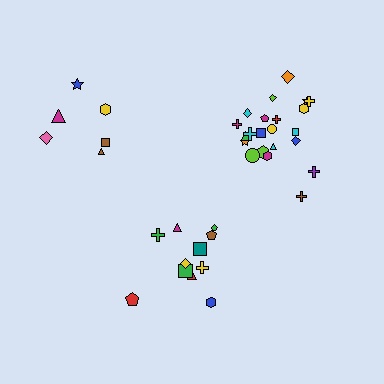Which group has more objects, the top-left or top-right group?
The top-right group.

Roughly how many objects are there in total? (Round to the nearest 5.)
Roughly 40 objects in total.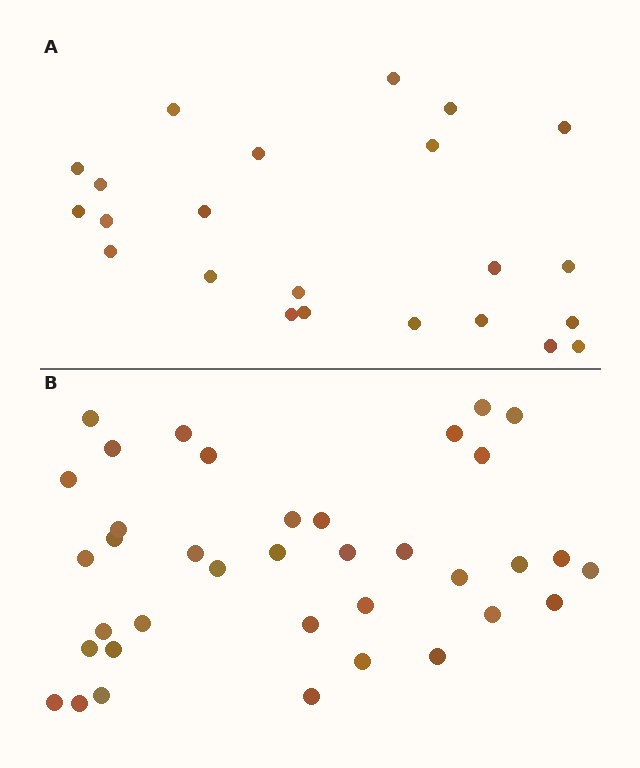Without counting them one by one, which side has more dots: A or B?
Region B (the bottom region) has more dots.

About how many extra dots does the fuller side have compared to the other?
Region B has approximately 15 more dots than region A.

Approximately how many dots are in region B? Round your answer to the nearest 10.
About 40 dots. (The exact count is 37, which rounds to 40.)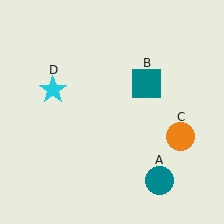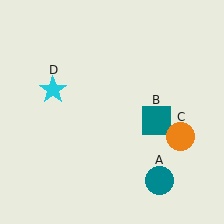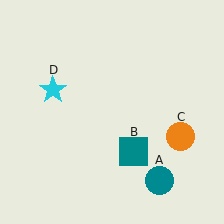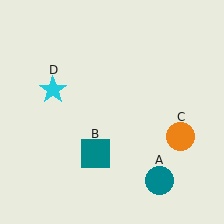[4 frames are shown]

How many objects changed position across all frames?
1 object changed position: teal square (object B).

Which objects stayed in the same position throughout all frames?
Teal circle (object A) and orange circle (object C) and cyan star (object D) remained stationary.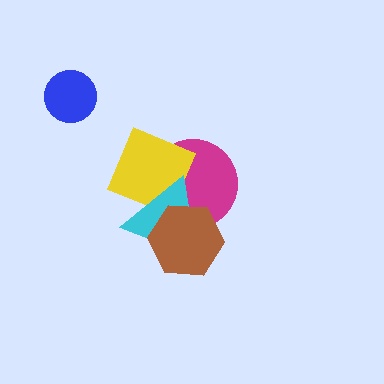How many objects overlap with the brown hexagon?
3 objects overlap with the brown hexagon.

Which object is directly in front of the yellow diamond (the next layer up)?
The cyan triangle is directly in front of the yellow diamond.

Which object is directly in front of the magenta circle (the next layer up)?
The yellow diamond is directly in front of the magenta circle.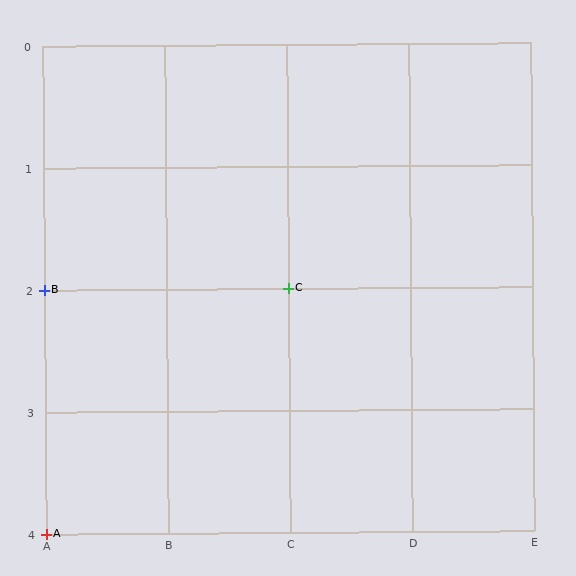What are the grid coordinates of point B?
Point B is at grid coordinates (A, 2).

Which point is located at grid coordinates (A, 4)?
Point A is at (A, 4).